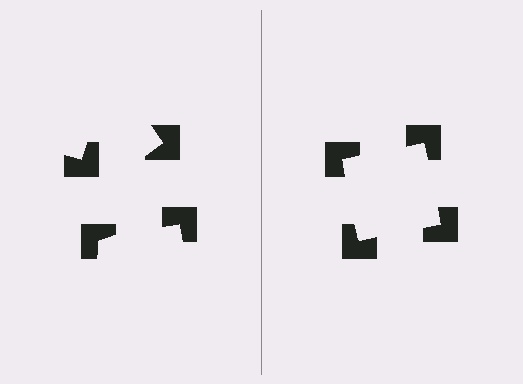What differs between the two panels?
The notched squares are positioned identically on both sides; only the wedge orientations differ. On the right they align to a square; on the left they are misaligned.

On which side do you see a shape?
An illusory square appears on the right side. On the left side the wedge cuts are rotated, so no coherent shape forms.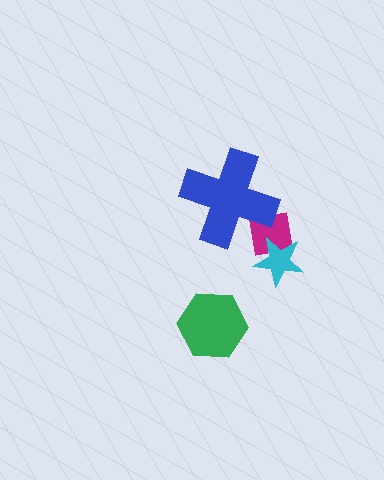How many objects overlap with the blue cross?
1 object overlaps with the blue cross.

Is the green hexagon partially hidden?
No, no other shape covers it.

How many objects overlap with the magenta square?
2 objects overlap with the magenta square.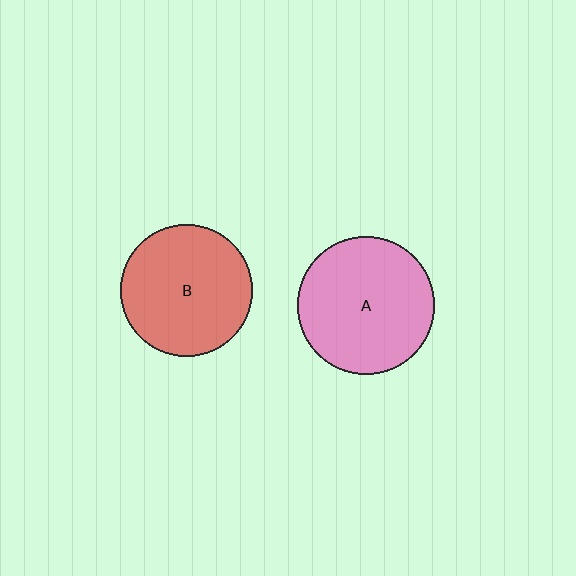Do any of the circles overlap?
No, none of the circles overlap.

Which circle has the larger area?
Circle A (pink).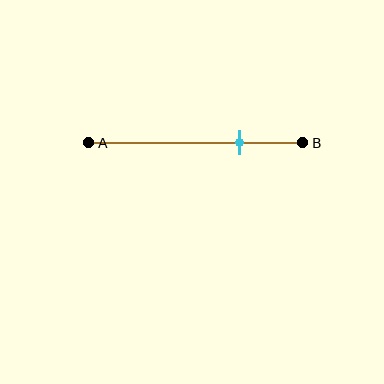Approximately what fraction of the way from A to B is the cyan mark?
The cyan mark is approximately 70% of the way from A to B.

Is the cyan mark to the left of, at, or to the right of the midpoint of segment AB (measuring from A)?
The cyan mark is to the right of the midpoint of segment AB.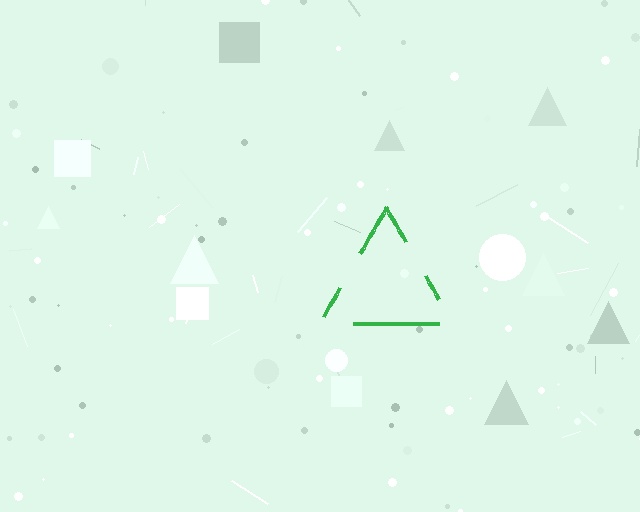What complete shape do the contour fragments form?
The contour fragments form a triangle.